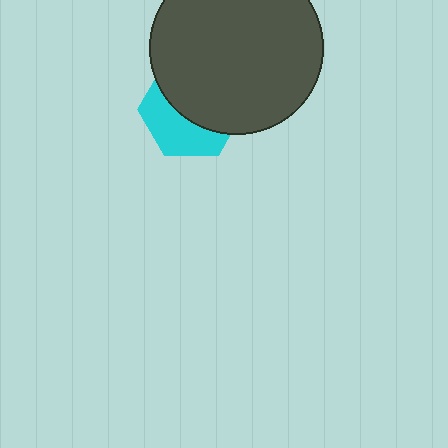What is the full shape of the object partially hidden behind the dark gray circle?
The partially hidden object is a cyan hexagon.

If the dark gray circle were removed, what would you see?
You would see the complete cyan hexagon.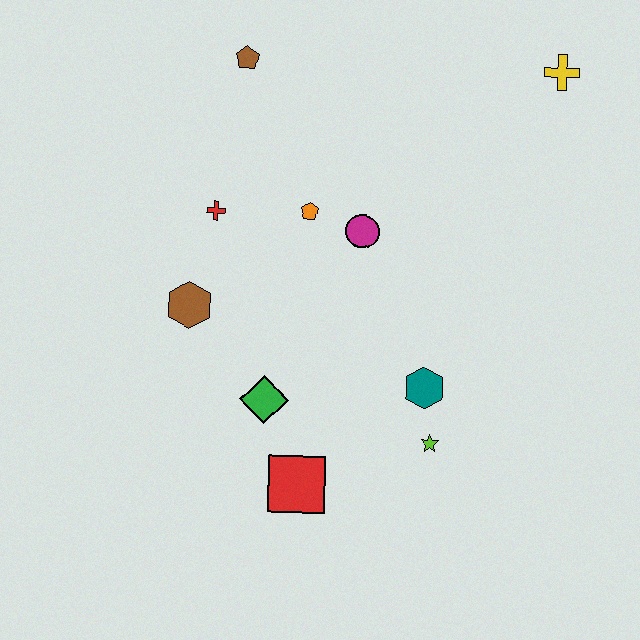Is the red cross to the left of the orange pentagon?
Yes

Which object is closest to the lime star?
The teal hexagon is closest to the lime star.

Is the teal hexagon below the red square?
No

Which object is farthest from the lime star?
The brown pentagon is farthest from the lime star.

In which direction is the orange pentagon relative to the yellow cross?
The orange pentagon is to the left of the yellow cross.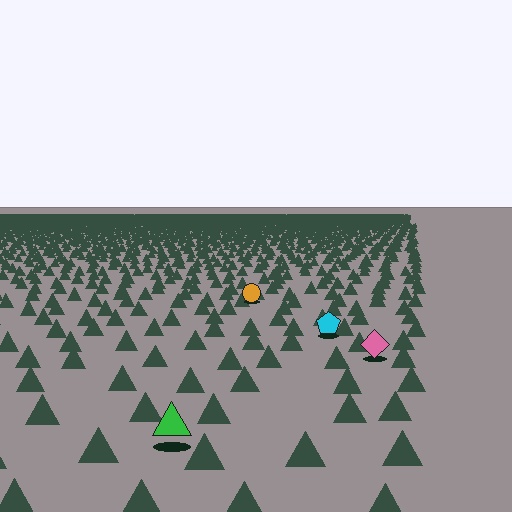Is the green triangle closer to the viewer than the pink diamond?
Yes. The green triangle is closer — you can tell from the texture gradient: the ground texture is coarser near it.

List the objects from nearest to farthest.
From nearest to farthest: the green triangle, the pink diamond, the cyan pentagon, the orange circle.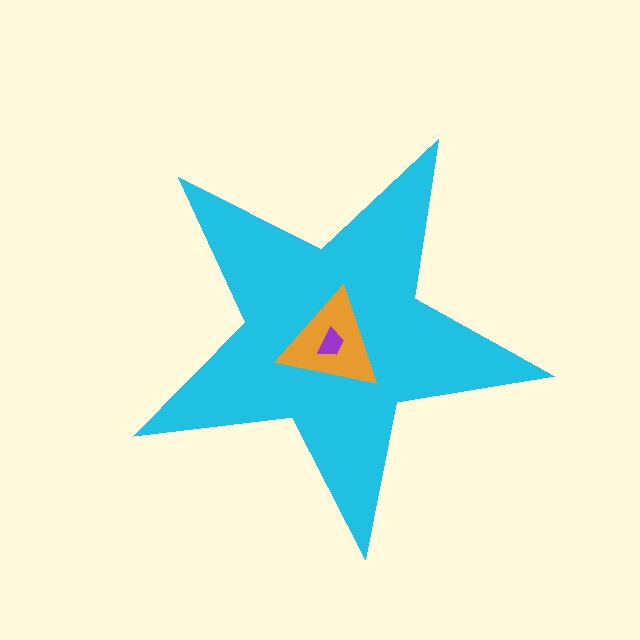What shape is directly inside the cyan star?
The orange triangle.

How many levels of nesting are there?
3.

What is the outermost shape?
The cyan star.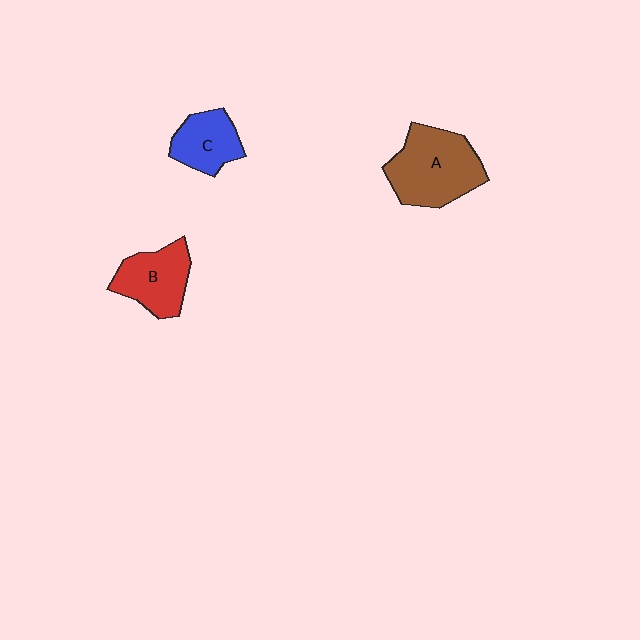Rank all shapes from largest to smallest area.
From largest to smallest: A (brown), B (red), C (blue).